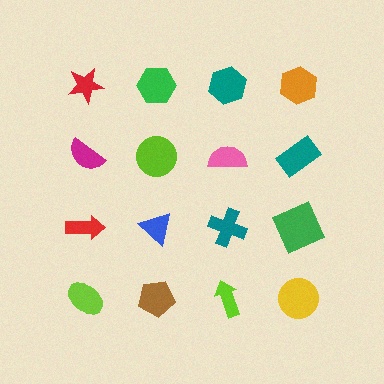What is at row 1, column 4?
An orange hexagon.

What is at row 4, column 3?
A lime arrow.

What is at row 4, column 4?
A yellow circle.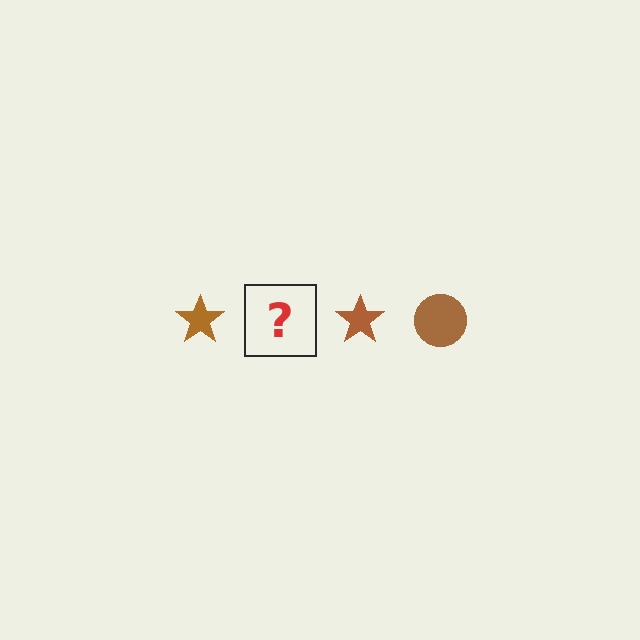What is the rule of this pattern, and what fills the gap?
The rule is that the pattern cycles through star, circle shapes in brown. The gap should be filled with a brown circle.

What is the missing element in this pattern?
The missing element is a brown circle.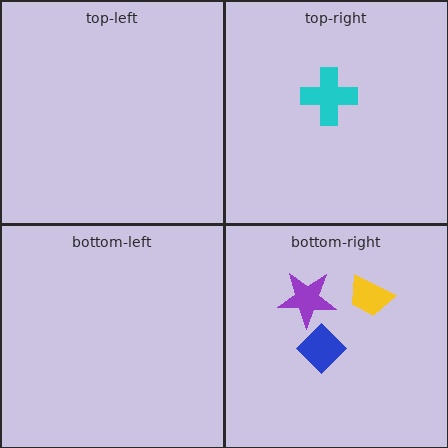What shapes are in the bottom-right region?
The blue diamond, the yellow trapezoid, the purple star.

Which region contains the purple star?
The bottom-right region.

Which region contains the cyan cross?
The top-right region.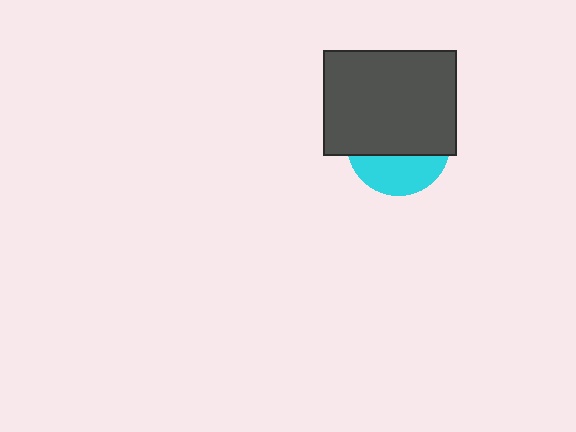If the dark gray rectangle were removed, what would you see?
You would see the complete cyan circle.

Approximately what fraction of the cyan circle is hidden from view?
Roughly 63% of the cyan circle is hidden behind the dark gray rectangle.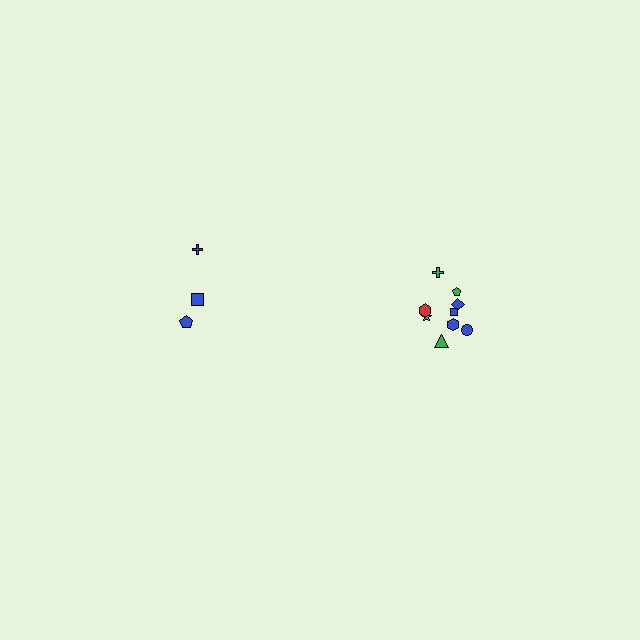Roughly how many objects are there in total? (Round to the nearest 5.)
Roughly 15 objects in total.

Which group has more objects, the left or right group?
The right group.